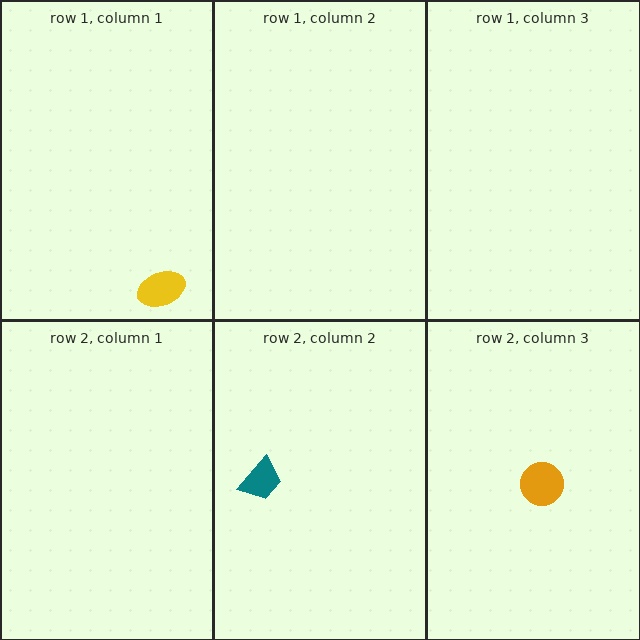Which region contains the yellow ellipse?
The row 1, column 1 region.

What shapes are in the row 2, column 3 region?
The orange circle.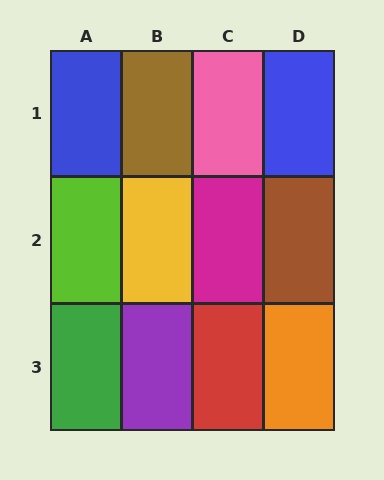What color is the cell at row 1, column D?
Blue.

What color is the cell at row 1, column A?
Blue.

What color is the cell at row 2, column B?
Yellow.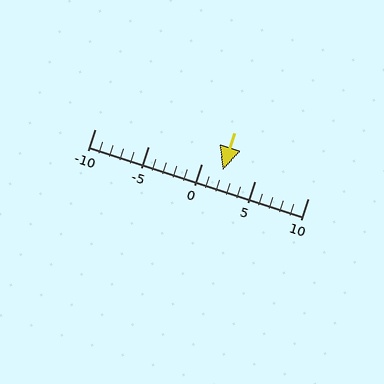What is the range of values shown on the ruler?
The ruler shows values from -10 to 10.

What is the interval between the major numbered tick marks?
The major tick marks are spaced 5 units apart.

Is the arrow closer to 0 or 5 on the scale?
The arrow is closer to 0.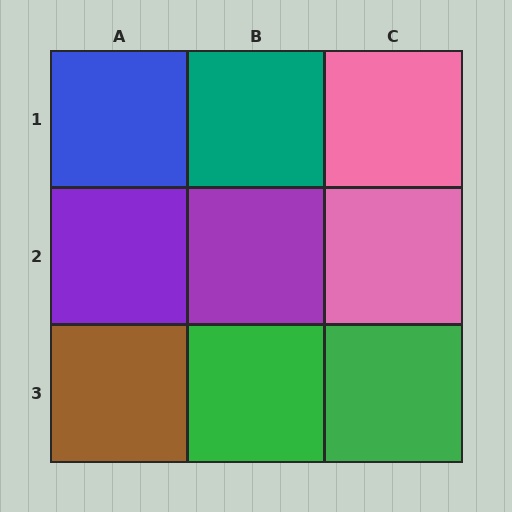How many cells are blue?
1 cell is blue.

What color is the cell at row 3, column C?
Green.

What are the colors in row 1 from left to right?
Blue, teal, pink.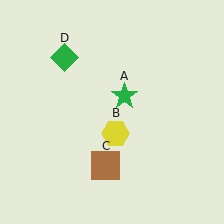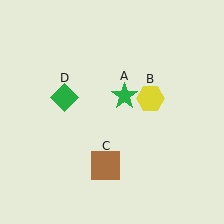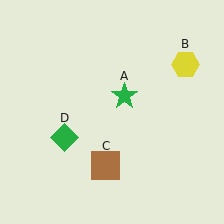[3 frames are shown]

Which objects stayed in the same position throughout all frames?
Green star (object A) and brown square (object C) remained stationary.